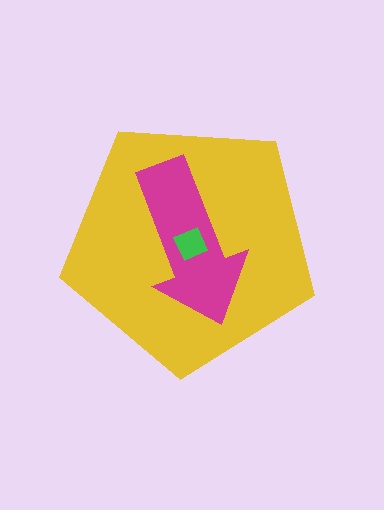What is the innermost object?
The green square.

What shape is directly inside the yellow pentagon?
The magenta arrow.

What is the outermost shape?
The yellow pentagon.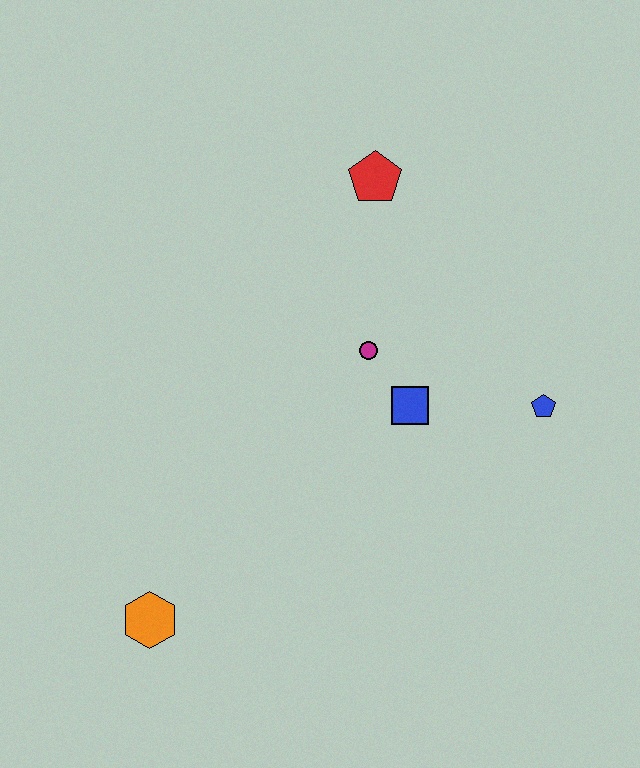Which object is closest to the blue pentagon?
The blue square is closest to the blue pentagon.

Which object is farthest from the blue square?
The orange hexagon is farthest from the blue square.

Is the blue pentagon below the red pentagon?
Yes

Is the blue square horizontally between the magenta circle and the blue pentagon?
Yes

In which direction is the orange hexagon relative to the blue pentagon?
The orange hexagon is to the left of the blue pentagon.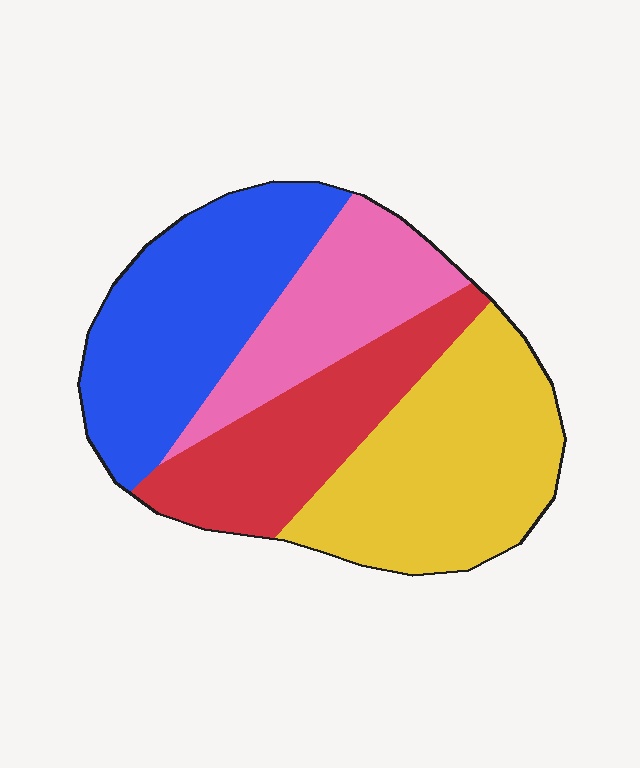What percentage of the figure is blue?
Blue covers 29% of the figure.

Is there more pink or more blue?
Blue.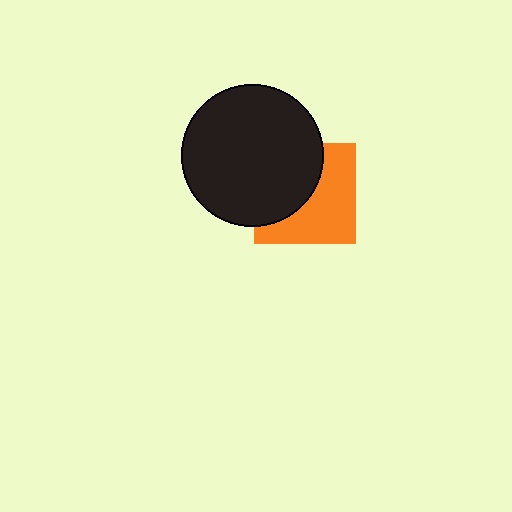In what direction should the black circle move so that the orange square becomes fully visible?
The black circle should move toward the upper-left. That is the shortest direction to clear the overlap and leave the orange square fully visible.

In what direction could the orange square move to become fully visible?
The orange square could move toward the lower-right. That would shift it out from behind the black circle entirely.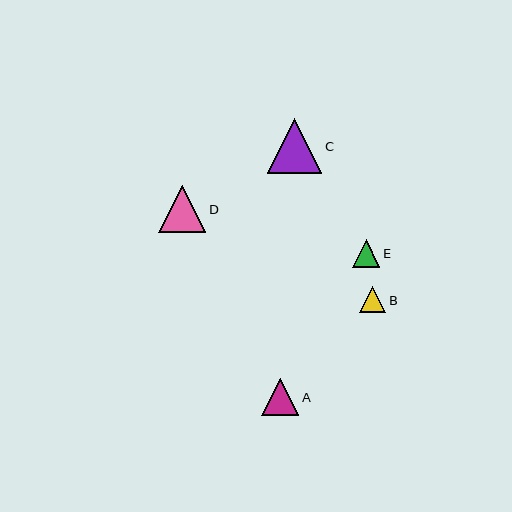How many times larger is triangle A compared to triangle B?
Triangle A is approximately 1.4 times the size of triangle B.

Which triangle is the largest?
Triangle C is the largest with a size of approximately 55 pixels.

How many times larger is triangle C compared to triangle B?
Triangle C is approximately 2.1 times the size of triangle B.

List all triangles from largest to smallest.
From largest to smallest: C, D, A, E, B.